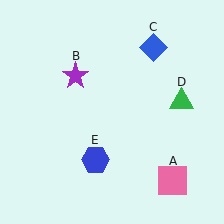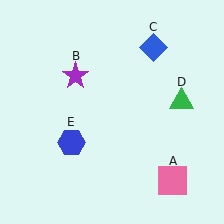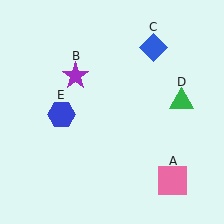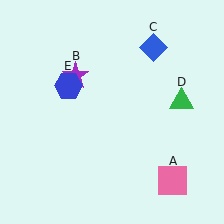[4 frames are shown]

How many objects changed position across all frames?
1 object changed position: blue hexagon (object E).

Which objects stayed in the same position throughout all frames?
Pink square (object A) and purple star (object B) and blue diamond (object C) and green triangle (object D) remained stationary.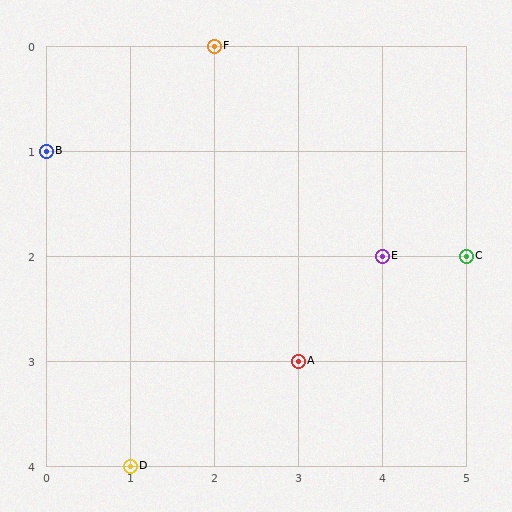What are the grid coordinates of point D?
Point D is at grid coordinates (1, 4).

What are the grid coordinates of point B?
Point B is at grid coordinates (0, 1).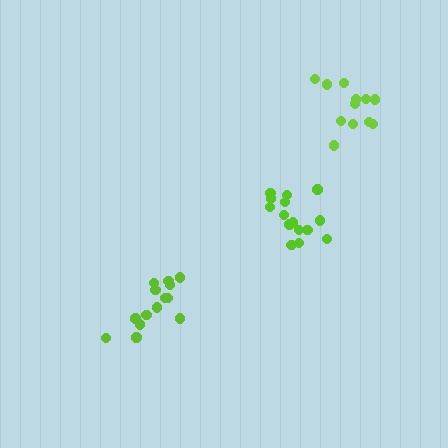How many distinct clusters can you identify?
There are 3 distinct clusters.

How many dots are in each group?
Group 1: 14 dots, Group 2: 15 dots, Group 3: 12 dots (41 total).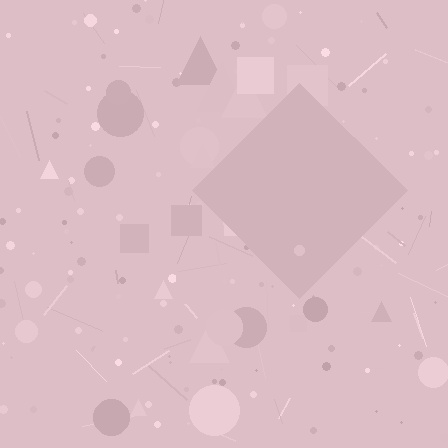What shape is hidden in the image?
A diamond is hidden in the image.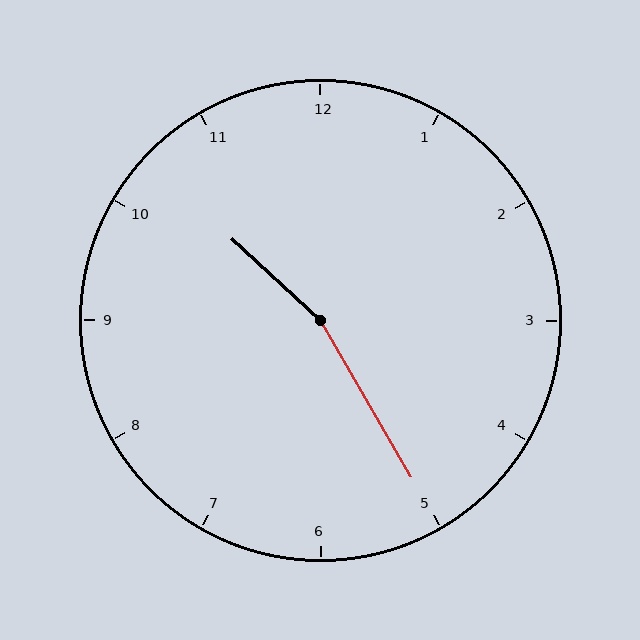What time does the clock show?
10:25.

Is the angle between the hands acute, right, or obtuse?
It is obtuse.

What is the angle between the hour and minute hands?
Approximately 162 degrees.